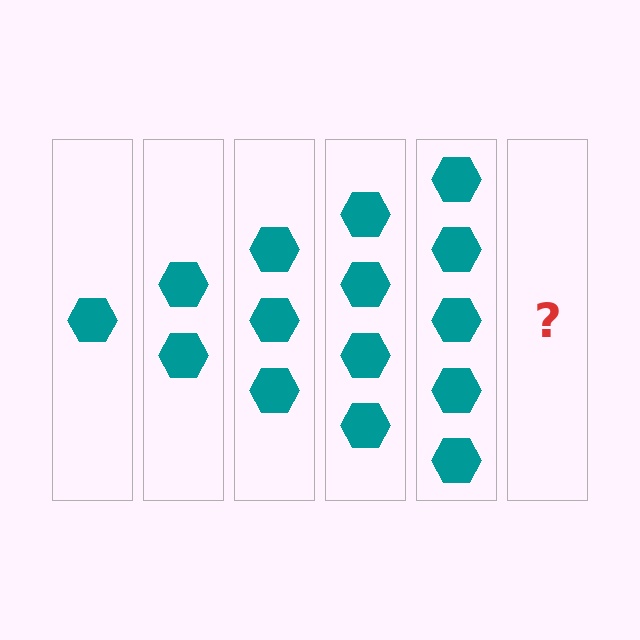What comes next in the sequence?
The next element should be 6 hexagons.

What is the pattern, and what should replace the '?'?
The pattern is that each step adds one more hexagon. The '?' should be 6 hexagons.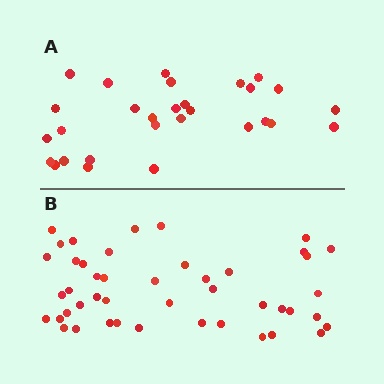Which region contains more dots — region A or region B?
Region B (the bottom region) has more dots.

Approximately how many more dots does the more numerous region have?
Region B has approximately 15 more dots than region A.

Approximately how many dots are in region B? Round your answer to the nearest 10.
About 40 dots. (The exact count is 45, which rounds to 40.)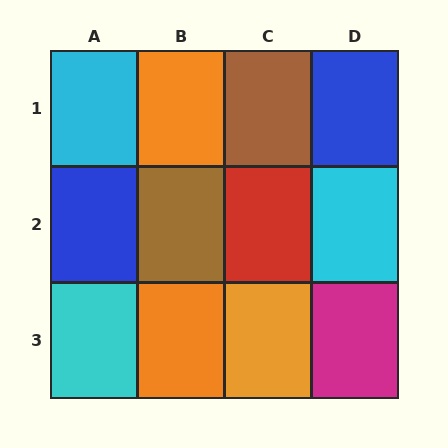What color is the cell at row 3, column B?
Orange.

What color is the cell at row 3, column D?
Magenta.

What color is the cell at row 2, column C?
Red.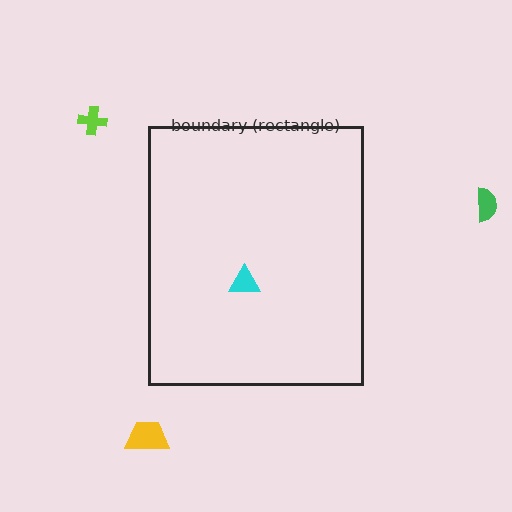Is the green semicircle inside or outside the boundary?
Outside.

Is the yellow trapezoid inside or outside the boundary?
Outside.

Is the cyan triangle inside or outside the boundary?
Inside.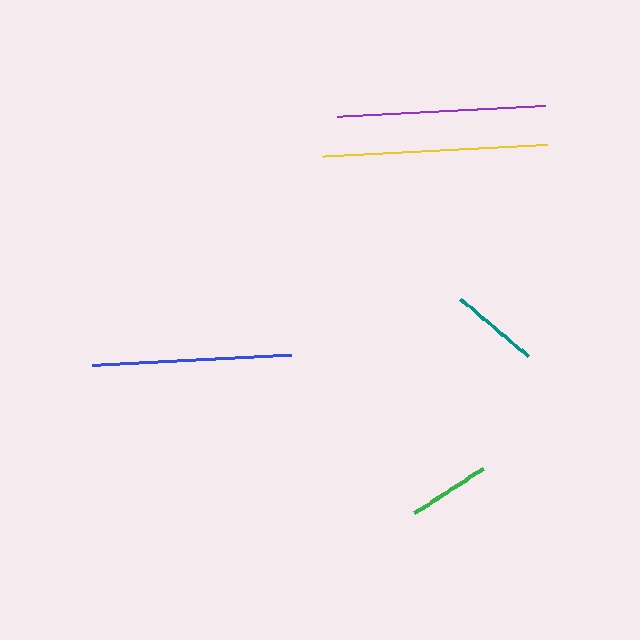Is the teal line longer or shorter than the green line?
The teal line is longer than the green line.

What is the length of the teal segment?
The teal segment is approximately 89 pixels long.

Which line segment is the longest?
The yellow line is the longest at approximately 225 pixels.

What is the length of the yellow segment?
The yellow segment is approximately 225 pixels long.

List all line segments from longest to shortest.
From longest to shortest: yellow, purple, blue, teal, green.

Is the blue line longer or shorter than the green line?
The blue line is longer than the green line.